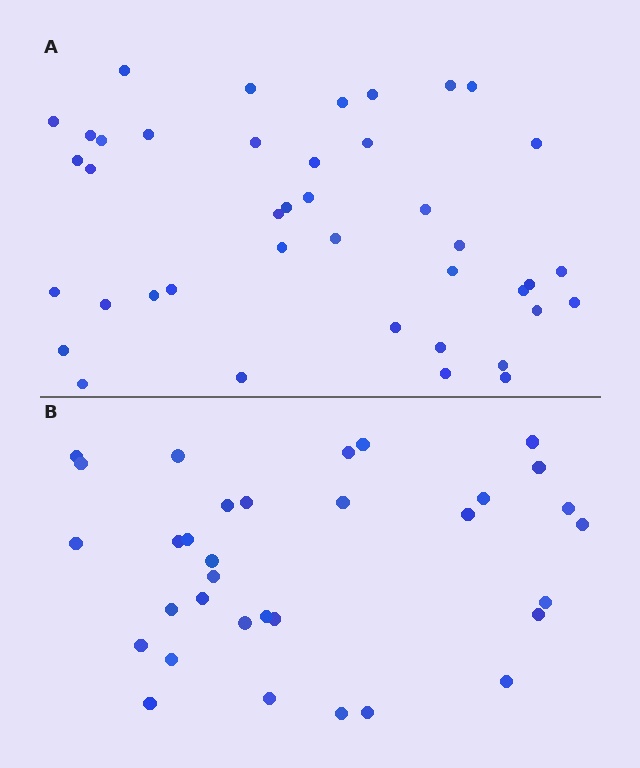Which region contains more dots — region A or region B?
Region A (the top region) has more dots.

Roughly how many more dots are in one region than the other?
Region A has roughly 8 or so more dots than region B.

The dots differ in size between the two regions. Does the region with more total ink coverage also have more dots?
No. Region B has more total ink coverage because its dots are larger, but region A actually contains more individual dots. Total area can be misleading — the number of items is what matters here.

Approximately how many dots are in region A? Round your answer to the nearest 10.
About 40 dots. (The exact count is 41, which rounds to 40.)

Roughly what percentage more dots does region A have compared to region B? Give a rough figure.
About 25% more.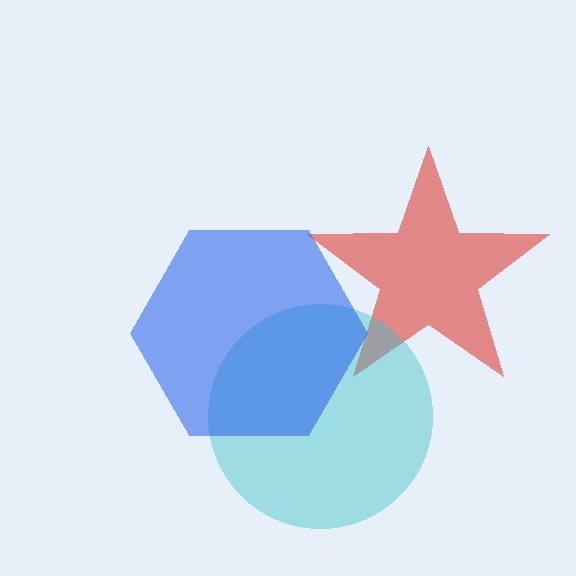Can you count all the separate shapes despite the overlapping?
Yes, there are 3 separate shapes.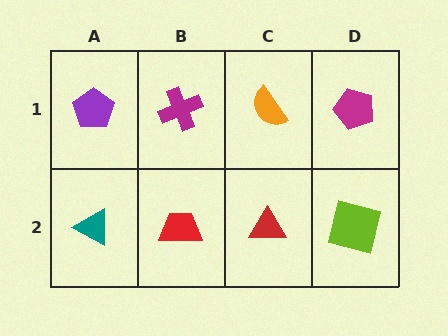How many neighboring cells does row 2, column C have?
3.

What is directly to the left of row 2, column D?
A red triangle.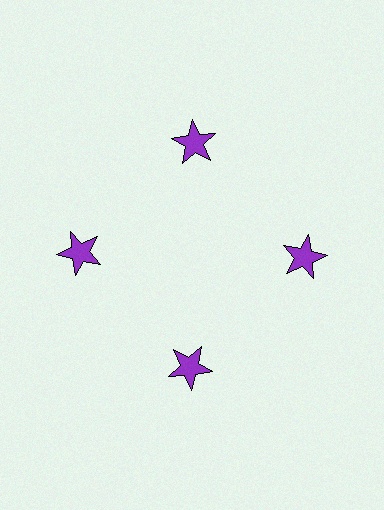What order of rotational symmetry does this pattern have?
This pattern has 4-fold rotational symmetry.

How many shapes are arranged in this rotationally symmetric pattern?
There are 4 shapes, arranged in 4 groups of 1.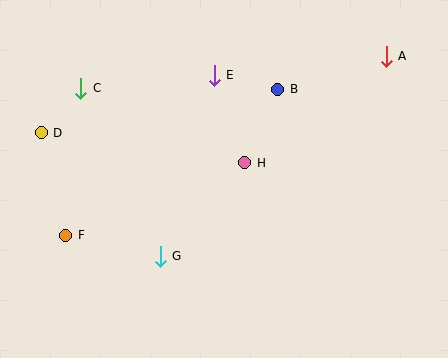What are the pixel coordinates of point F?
Point F is at (66, 235).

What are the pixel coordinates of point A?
Point A is at (386, 56).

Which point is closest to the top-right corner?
Point A is closest to the top-right corner.